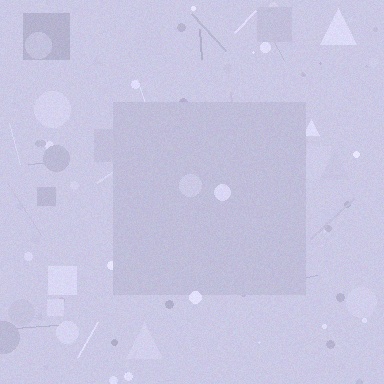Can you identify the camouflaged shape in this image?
The camouflaged shape is a square.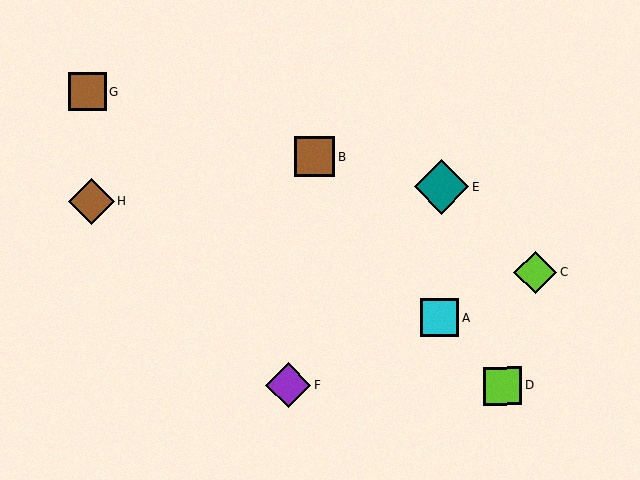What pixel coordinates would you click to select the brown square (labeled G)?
Click at (87, 91) to select the brown square G.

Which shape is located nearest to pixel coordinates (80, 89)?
The brown square (labeled G) at (87, 91) is nearest to that location.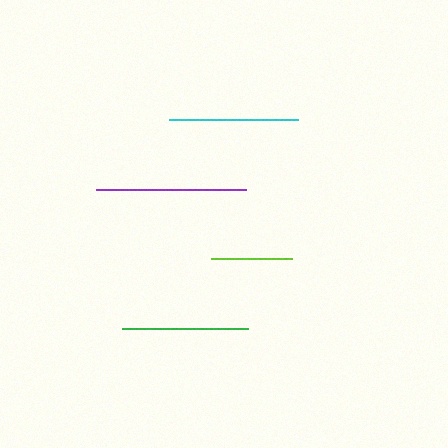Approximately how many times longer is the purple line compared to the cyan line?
The purple line is approximately 1.2 times the length of the cyan line.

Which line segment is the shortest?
The lime line is the shortest at approximately 81 pixels.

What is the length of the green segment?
The green segment is approximately 126 pixels long.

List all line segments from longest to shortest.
From longest to shortest: purple, cyan, green, lime.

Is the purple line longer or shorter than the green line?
The purple line is longer than the green line.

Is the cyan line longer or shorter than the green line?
The cyan line is longer than the green line.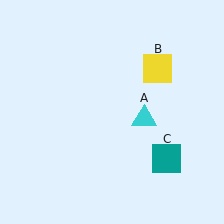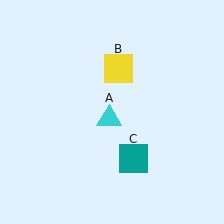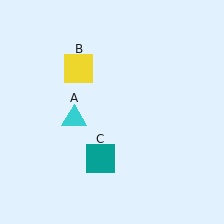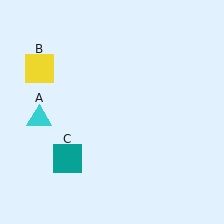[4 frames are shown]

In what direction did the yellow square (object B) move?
The yellow square (object B) moved left.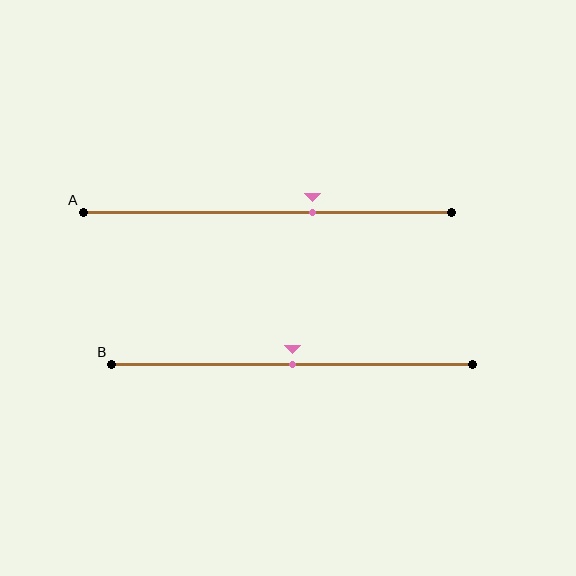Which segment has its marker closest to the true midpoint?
Segment B has its marker closest to the true midpoint.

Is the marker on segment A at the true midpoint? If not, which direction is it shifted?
No, the marker on segment A is shifted to the right by about 12% of the segment length.